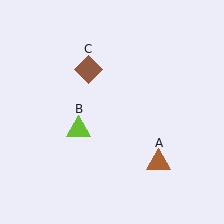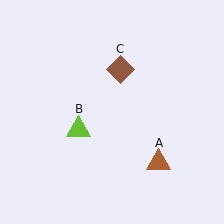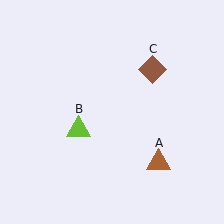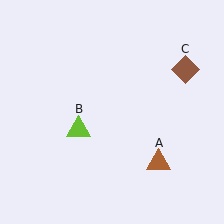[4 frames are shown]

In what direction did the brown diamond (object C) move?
The brown diamond (object C) moved right.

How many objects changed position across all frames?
1 object changed position: brown diamond (object C).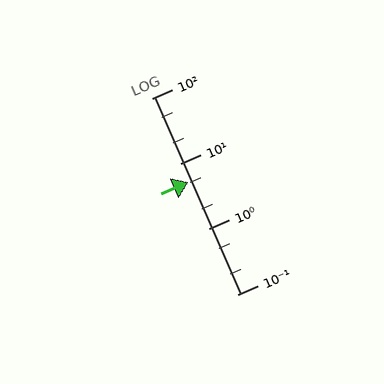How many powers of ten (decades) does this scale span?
The scale spans 3 decades, from 0.1 to 100.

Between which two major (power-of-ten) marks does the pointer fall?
The pointer is between 1 and 10.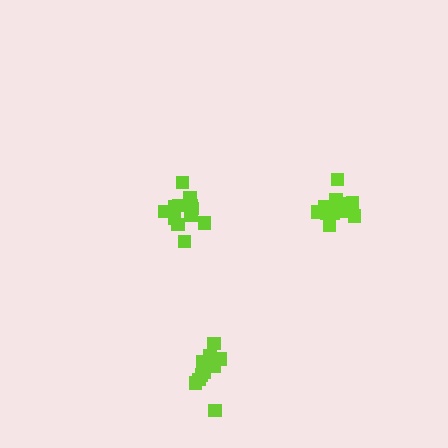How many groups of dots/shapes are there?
There are 3 groups.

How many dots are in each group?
Group 1: 12 dots, Group 2: 12 dots, Group 3: 10 dots (34 total).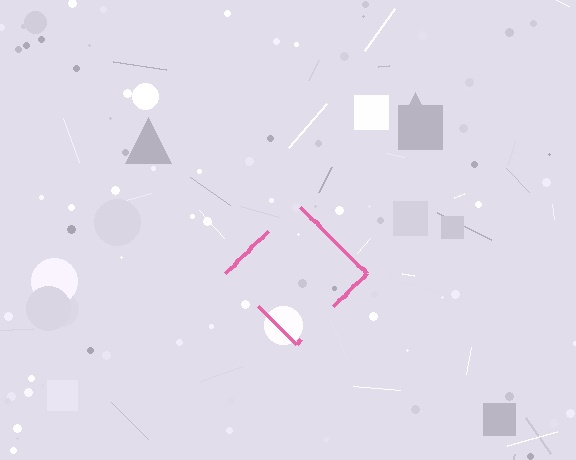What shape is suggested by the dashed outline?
The dashed outline suggests a diamond.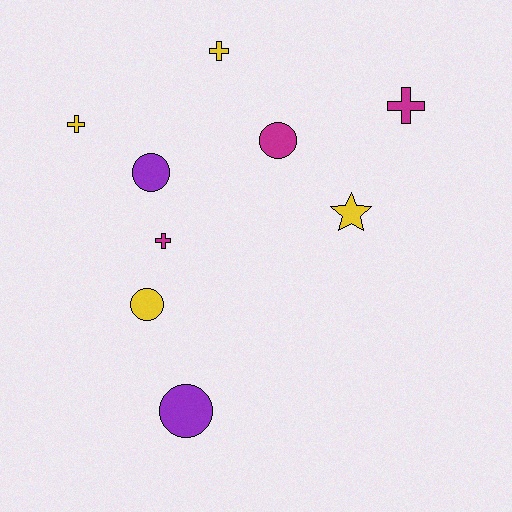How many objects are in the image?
There are 9 objects.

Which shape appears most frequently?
Cross, with 4 objects.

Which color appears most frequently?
Yellow, with 4 objects.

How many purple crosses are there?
There are no purple crosses.